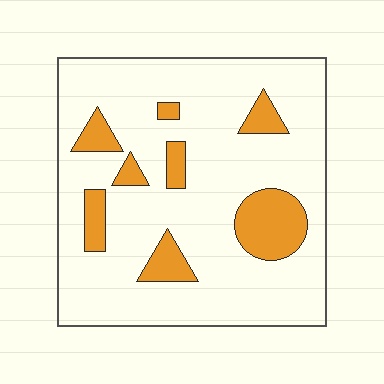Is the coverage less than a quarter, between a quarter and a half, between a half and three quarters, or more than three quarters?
Less than a quarter.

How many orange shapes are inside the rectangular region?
8.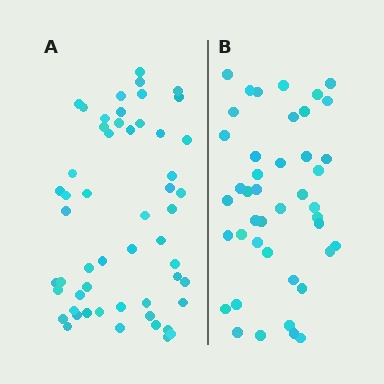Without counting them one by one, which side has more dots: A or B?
Region A (the left region) has more dots.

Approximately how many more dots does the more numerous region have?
Region A has roughly 12 or so more dots than region B.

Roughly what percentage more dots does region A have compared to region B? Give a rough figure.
About 25% more.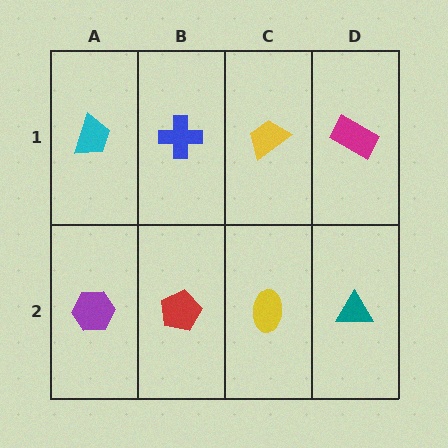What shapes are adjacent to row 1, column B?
A red pentagon (row 2, column B), a cyan trapezoid (row 1, column A), a yellow trapezoid (row 1, column C).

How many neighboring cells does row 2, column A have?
2.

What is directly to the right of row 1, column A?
A blue cross.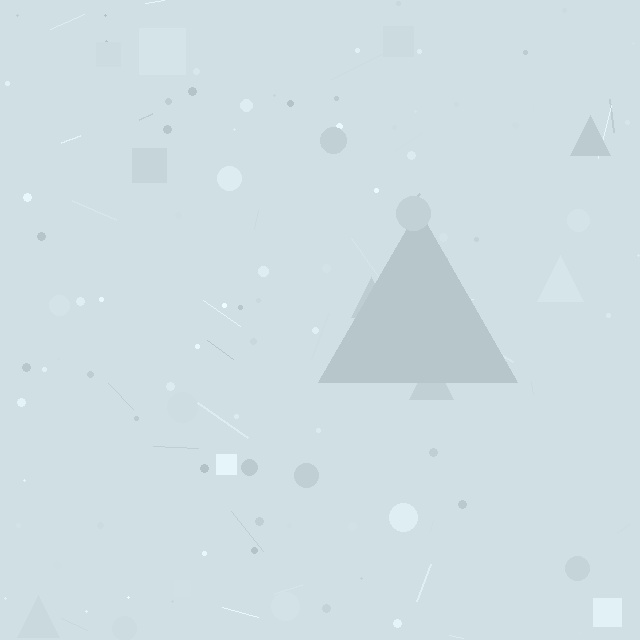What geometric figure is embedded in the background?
A triangle is embedded in the background.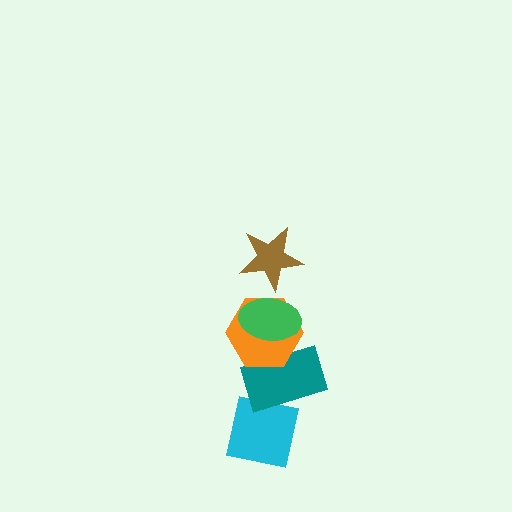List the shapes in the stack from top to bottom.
From top to bottom: the brown star, the green ellipse, the orange hexagon, the teal rectangle, the cyan square.